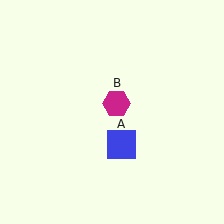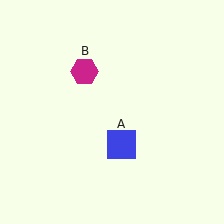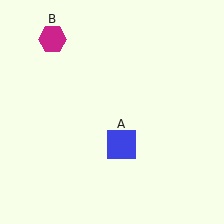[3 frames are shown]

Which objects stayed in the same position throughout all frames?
Blue square (object A) remained stationary.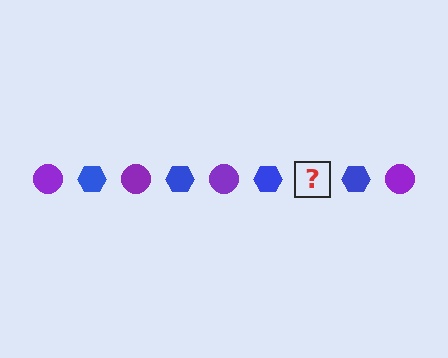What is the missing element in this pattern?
The missing element is a purple circle.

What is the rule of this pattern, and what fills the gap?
The rule is that the pattern alternates between purple circle and blue hexagon. The gap should be filled with a purple circle.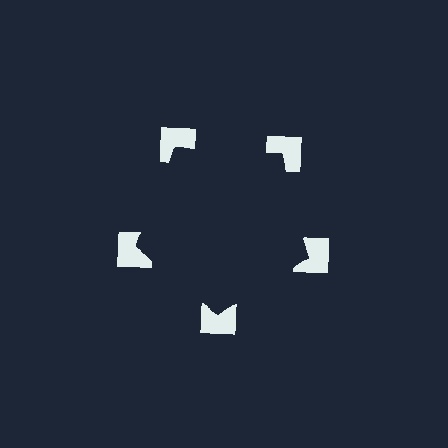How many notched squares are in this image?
There are 5 — one at each vertex of the illusory pentagon.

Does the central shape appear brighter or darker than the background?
It typically appears slightly darker than the background, even though no actual brightness change is drawn.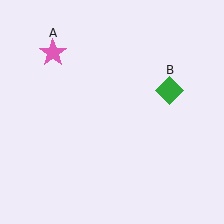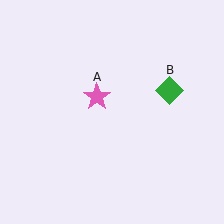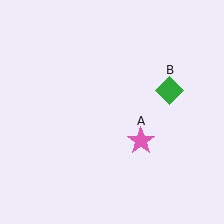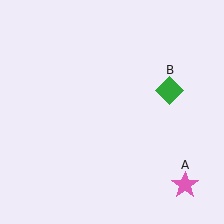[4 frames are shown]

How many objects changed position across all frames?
1 object changed position: pink star (object A).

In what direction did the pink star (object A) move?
The pink star (object A) moved down and to the right.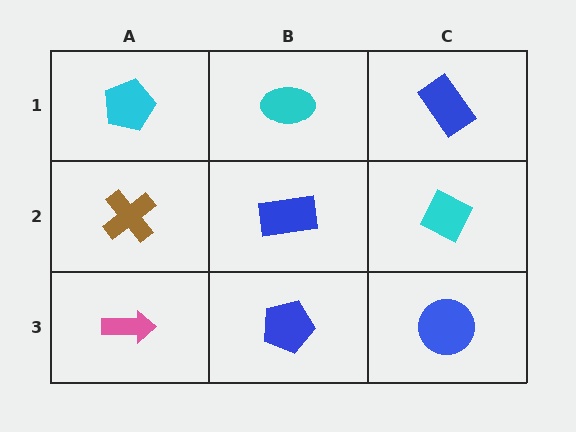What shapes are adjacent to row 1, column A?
A brown cross (row 2, column A), a cyan ellipse (row 1, column B).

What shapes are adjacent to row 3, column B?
A blue rectangle (row 2, column B), a pink arrow (row 3, column A), a blue circle (row 3, column C).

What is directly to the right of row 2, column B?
A cyan diamond.